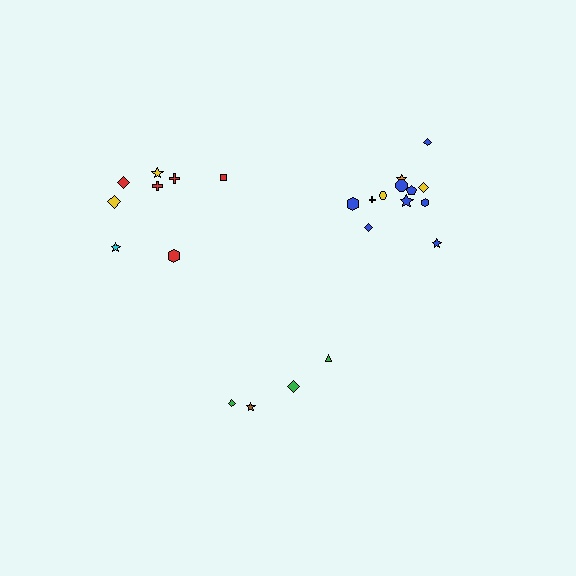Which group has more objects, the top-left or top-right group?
The top-right group.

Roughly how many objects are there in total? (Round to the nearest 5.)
Roughly 25 objects in total.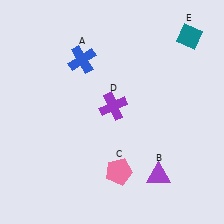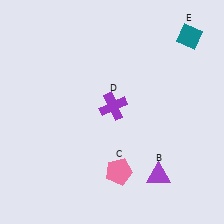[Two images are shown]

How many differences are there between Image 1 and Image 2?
There is 1 difference between the two images.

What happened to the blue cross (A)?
The blue cross (A) was removed in Image 2. It was in the top-left area of Image 1.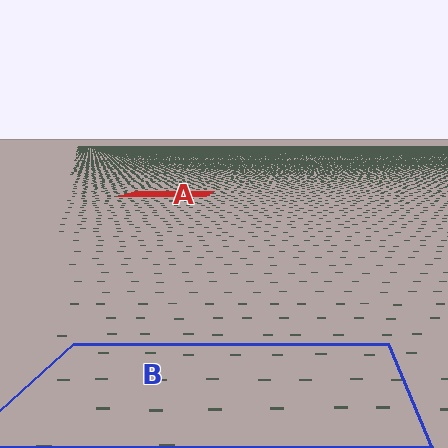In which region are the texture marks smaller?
The texture marks are smaller in region A, because it is farther away.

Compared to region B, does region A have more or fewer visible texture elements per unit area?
Region A has more texture elements per unit area — they are packed more densely because it is farther away.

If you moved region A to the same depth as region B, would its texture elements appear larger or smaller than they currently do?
They would appear larger. At a closer depth, the same texture elements are projected at a bigger on-screen size.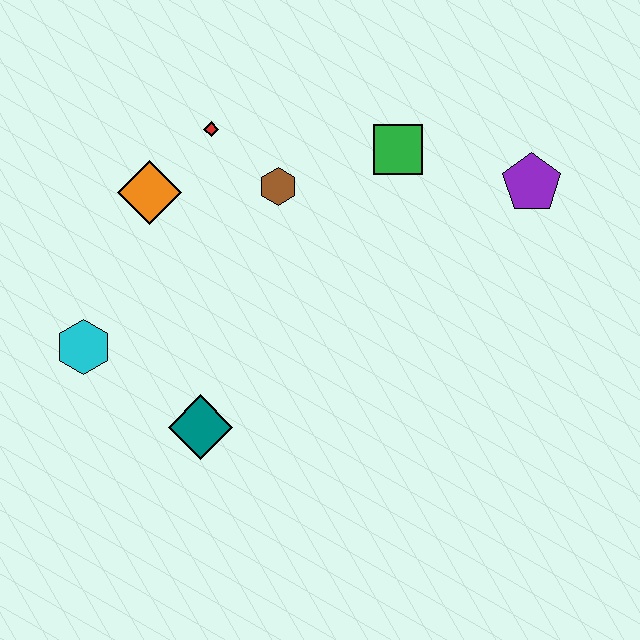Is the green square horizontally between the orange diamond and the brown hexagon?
No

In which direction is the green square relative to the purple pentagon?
The green square is to the left of the purple pentagon.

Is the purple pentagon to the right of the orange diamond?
Yes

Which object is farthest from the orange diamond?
The purple pentagon is farthest from the orange diamond.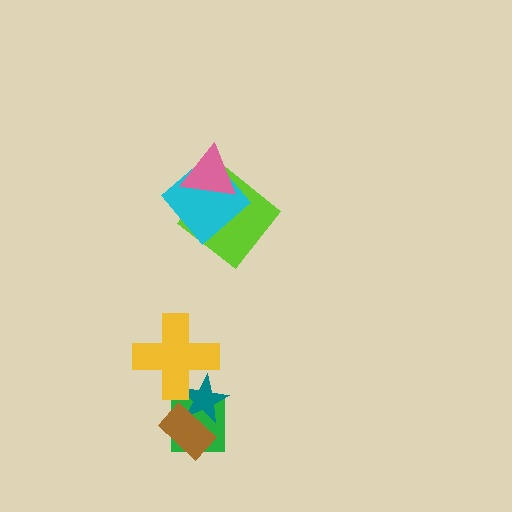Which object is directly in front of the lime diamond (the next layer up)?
The cyan diamond is directly in front of the lime diamond.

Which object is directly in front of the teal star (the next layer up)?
The brown rectangle is directly in front of the teal star.